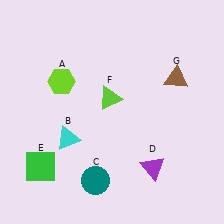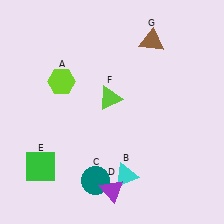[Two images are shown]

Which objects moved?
The objects that moved are: the cyan triangle (B), the purple triangle (D), the brown triangle (G).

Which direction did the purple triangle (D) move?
The purple triangle (D) moved left.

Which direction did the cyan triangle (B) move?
The cyan triangle (B) moved right.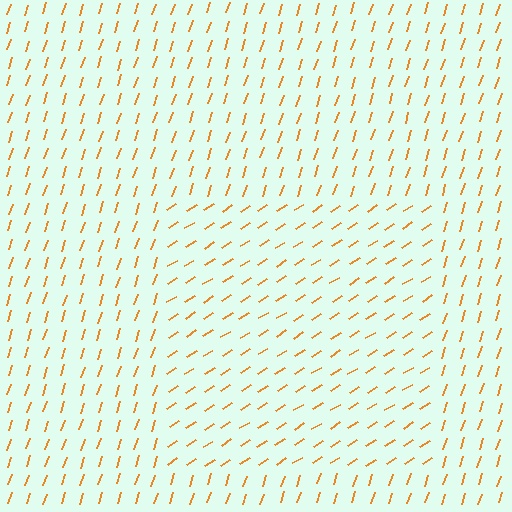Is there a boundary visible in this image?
Yes, there is a texture boundary formed by a change in line orientation.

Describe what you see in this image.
The image is filled with small orange line segments. A rectangle region in the image has lines oriented differently from the surrounding lines, creating a visible texture boundary.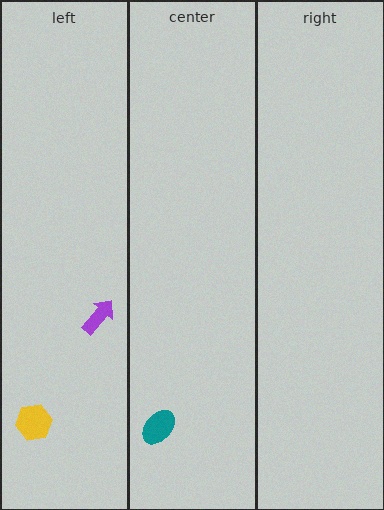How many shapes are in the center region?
1.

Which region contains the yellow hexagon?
The left region.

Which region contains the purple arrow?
The left region.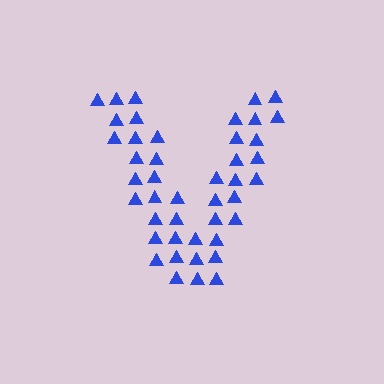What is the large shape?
The large shape is the letter V.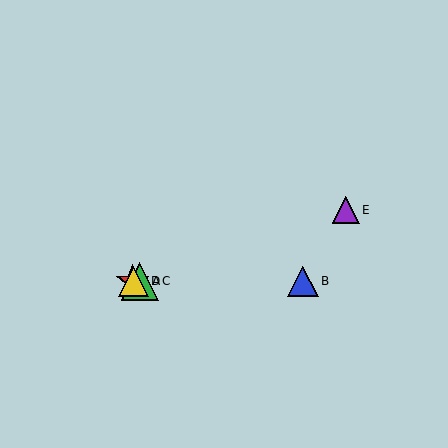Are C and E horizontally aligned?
No, C is at y≈281 and E is at y≈210.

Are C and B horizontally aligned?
Yes, both are at y≈281.